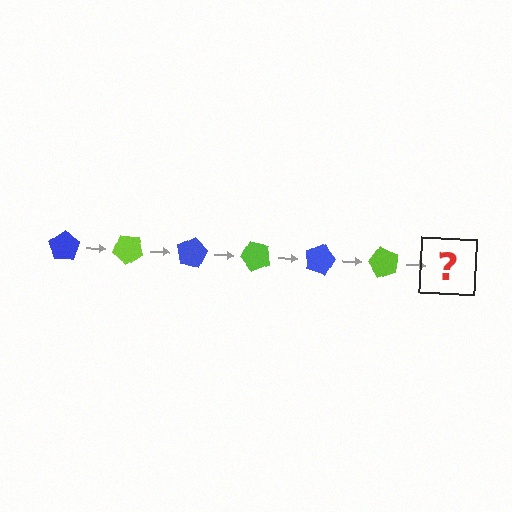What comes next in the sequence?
The next element should be a blue pentagon, rotated 240 degrees from the start.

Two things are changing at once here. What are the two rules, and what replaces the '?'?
The two rules are that it rotates 40 degrees each step and the color cycles through blue and lime. The '?' should be a blue pentagon, rotated 240 degrees from the start.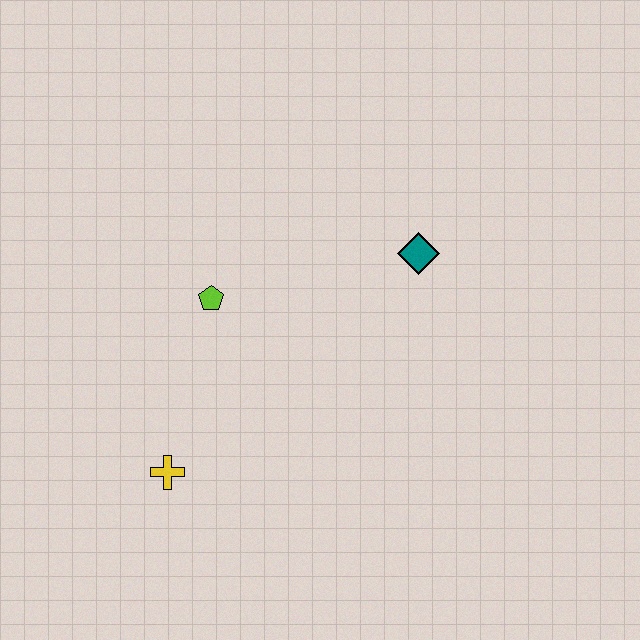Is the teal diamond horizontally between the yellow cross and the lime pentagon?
No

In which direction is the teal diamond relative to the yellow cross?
The teal diamond is to the right of the yellow cross.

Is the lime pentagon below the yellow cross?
No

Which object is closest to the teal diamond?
The lime pentagon is closest to the teal diamond.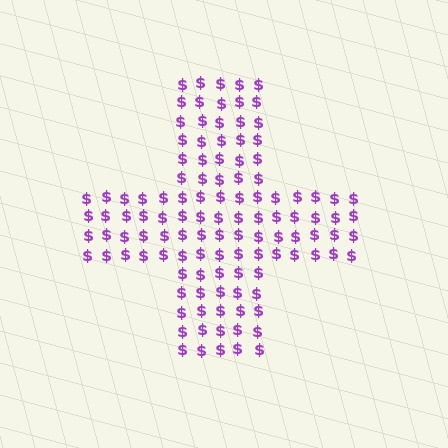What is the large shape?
The large shape is a cross.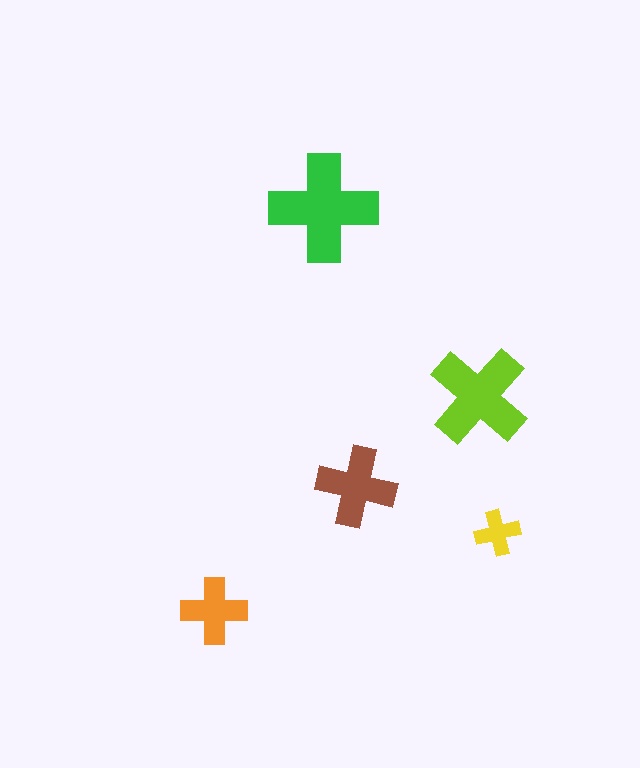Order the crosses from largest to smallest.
the green one, the lime one, the brown one, the orange one, the yellow one.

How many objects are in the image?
There are 5 objects in the image.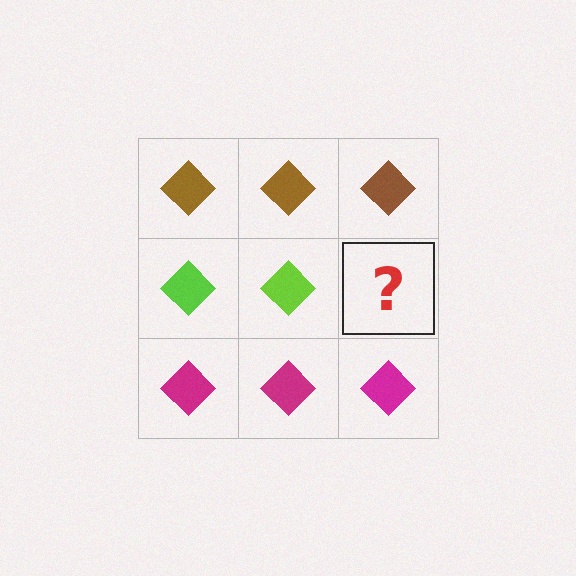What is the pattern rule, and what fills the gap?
The rule is that each row has a consistent color. The gap should be filled with a lime diamond.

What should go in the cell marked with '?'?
The missing cell should contain a lime diamond.